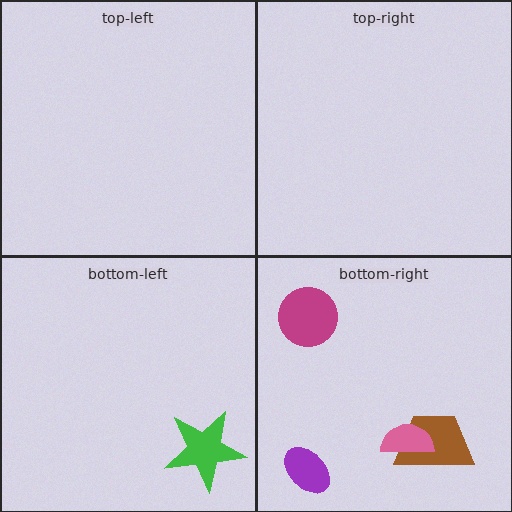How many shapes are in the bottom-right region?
4.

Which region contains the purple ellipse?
The bottom-right region.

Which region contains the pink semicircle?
The bottom-right region.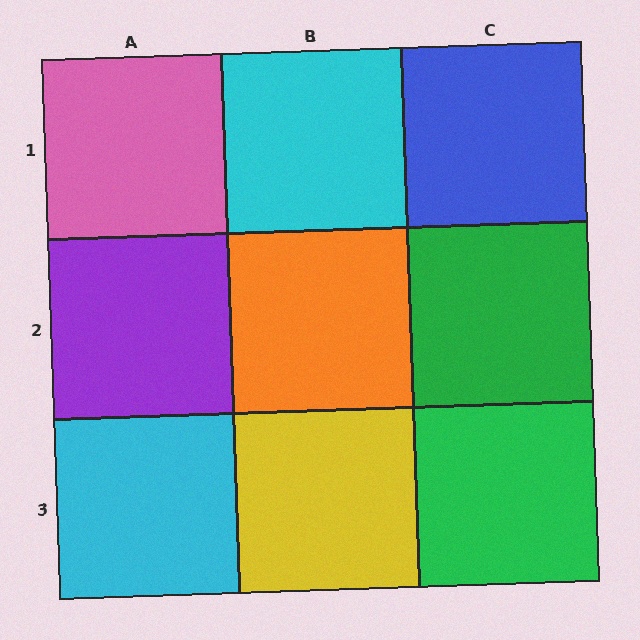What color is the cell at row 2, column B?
Orange.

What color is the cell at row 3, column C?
Green.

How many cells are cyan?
2 cells are cyan.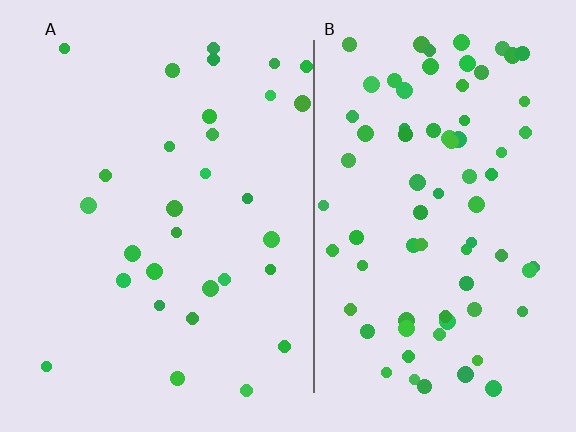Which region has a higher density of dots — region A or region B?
B (the right).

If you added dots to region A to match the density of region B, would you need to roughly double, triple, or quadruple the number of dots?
Approximately triple.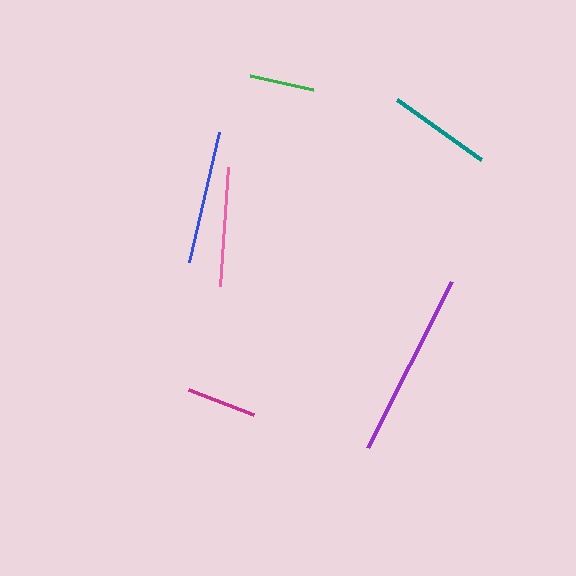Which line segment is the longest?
The purple line is the longest at approximately 187 pixels.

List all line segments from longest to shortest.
From longest to shortest: purple, blue, pink, teal, magenta, green.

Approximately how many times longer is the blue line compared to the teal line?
The blue line is approximately 1.3 times the length of the teal line.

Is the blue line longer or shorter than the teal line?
The blue line is longer than the teal line.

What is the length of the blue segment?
The blue segment is approximately 133 pixels long.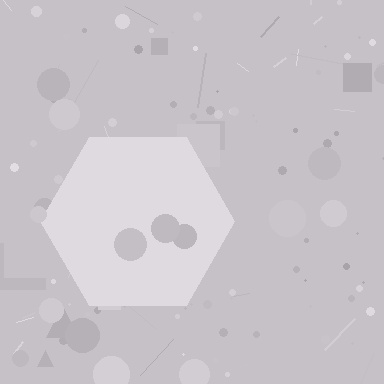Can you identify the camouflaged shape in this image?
The camouflaged shape is a hexagon.